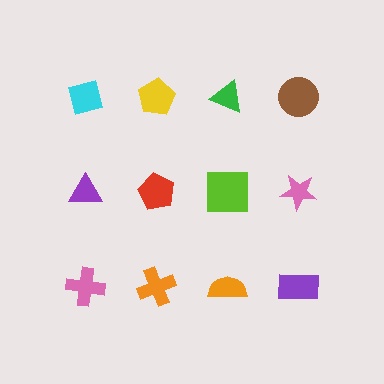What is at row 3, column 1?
A pink cross.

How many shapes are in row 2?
4 shapes.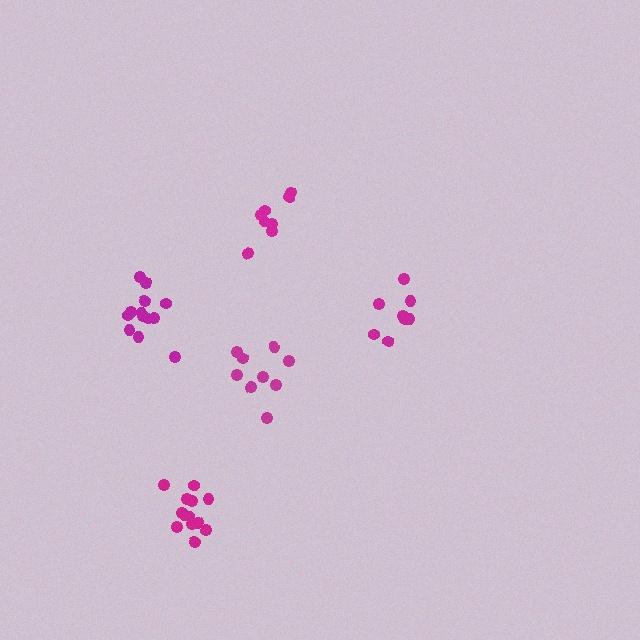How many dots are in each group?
Group 1: 8 dots, Group 2: 9 dots, Group 3: 13 dots, Group 4: 13 dots, Group 5: 8 dots (51 total).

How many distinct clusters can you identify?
There are 5 distinct clusters.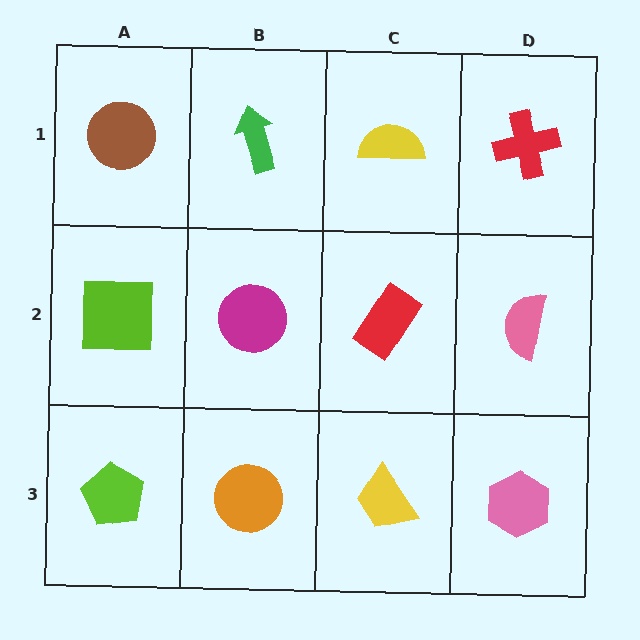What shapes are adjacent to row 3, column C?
A red rectangle (row 2, column C), an orange circle (row 3, column B), a pink hexagon (row 3, column D).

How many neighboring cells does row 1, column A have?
2.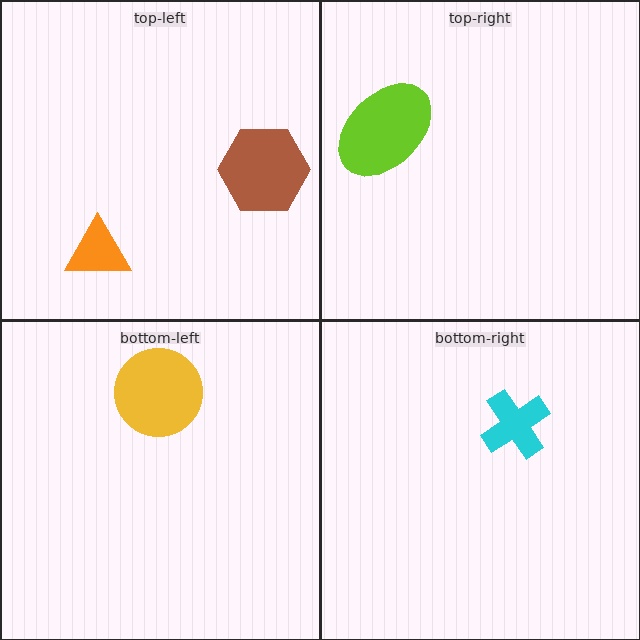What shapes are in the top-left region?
The brown hexagon, the orange triangle.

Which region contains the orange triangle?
The top-left region.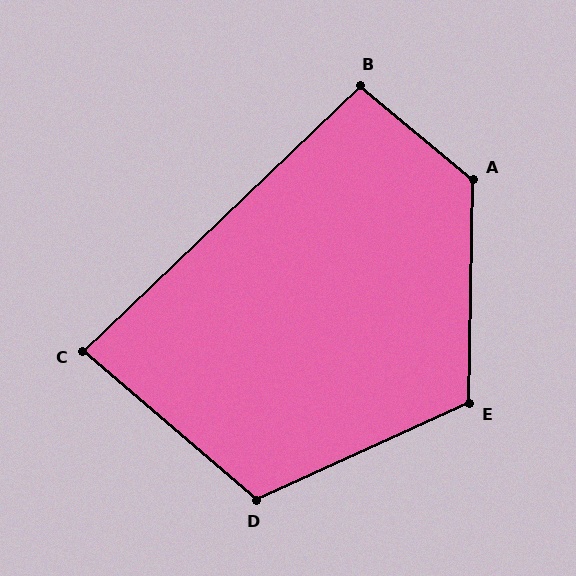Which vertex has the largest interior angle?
A, at approximately 129 degrees.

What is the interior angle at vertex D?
Approximately 115 degrees (obtuse).